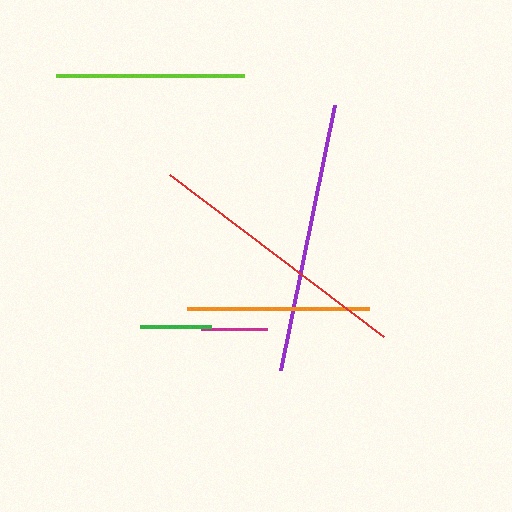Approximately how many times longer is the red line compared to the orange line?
The red line is approximately 1.5 times the length of the orange line.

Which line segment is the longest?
The purple line is the longest at approximately 270 pixels.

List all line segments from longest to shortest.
From longest to shortest: purple, red, lime, orange, green, magenta.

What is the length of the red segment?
The red segment is approximately 269 pixels long.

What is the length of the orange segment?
The orange segment is approximately 181 pixels long.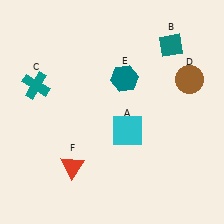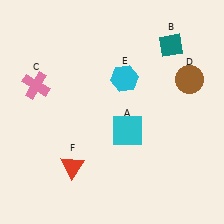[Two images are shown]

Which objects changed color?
C changed from teal to pink. E changed from teal to cyan.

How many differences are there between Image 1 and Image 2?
There are 2 differences between the two images.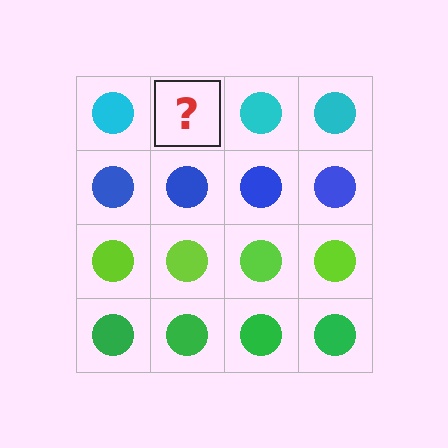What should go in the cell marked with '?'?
The missing cell should contain a cyan circle.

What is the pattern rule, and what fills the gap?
The rule is that each row has a consistent color. The gap should be filled with a cyan circle.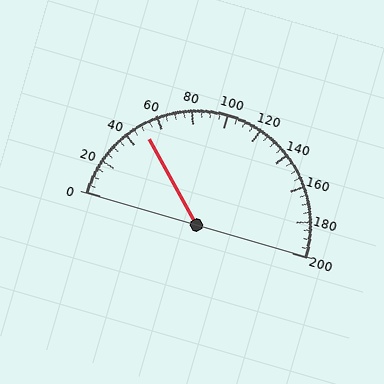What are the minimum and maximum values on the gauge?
The gauge ranges from 0 to 200.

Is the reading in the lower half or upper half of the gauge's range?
The reading is in the lower half of the range (0 to 200).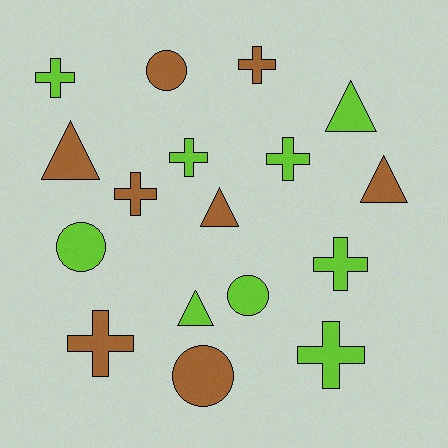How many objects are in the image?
There are 17 objects.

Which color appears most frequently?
Lime, with 9 objects.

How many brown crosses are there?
There are 3 brown crosses.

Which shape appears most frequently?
Cross, with 8 objects.